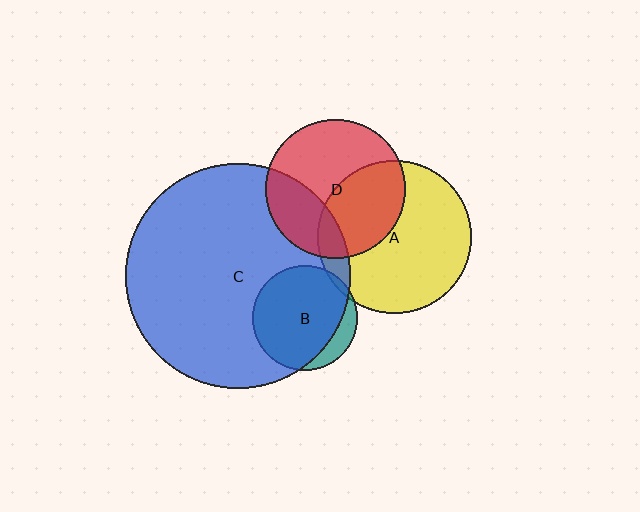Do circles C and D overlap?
Yes.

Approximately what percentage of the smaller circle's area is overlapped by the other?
Approximately 30%.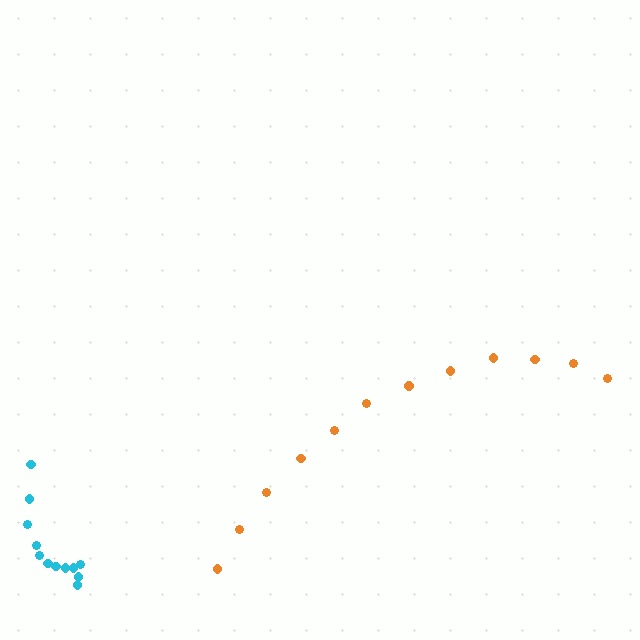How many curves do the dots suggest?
There are 2 distinct paths.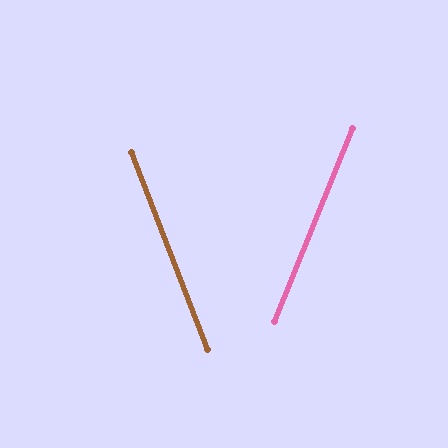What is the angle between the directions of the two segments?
Approximately 43 degrees.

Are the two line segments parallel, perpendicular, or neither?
Neither parallel nor perpendicular — they differ by about 43°.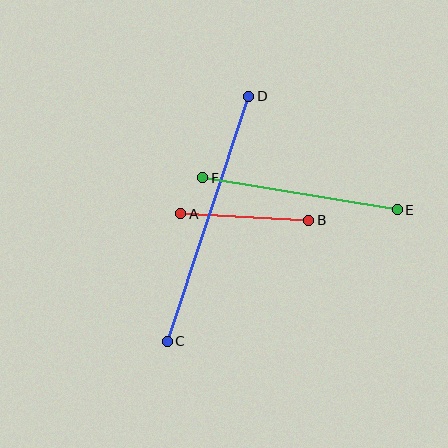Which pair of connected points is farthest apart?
Points C and D are farthest apart.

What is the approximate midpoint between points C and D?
The midpoint is at approximately (208, 219) pixels.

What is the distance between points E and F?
The distance is approximately 197 pixels.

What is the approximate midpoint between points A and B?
The midpoint is at approximately (245, 217) pixels.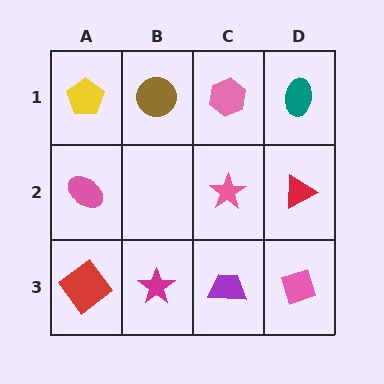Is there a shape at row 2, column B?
No, that cell is empty.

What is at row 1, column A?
A yellow pentagon.